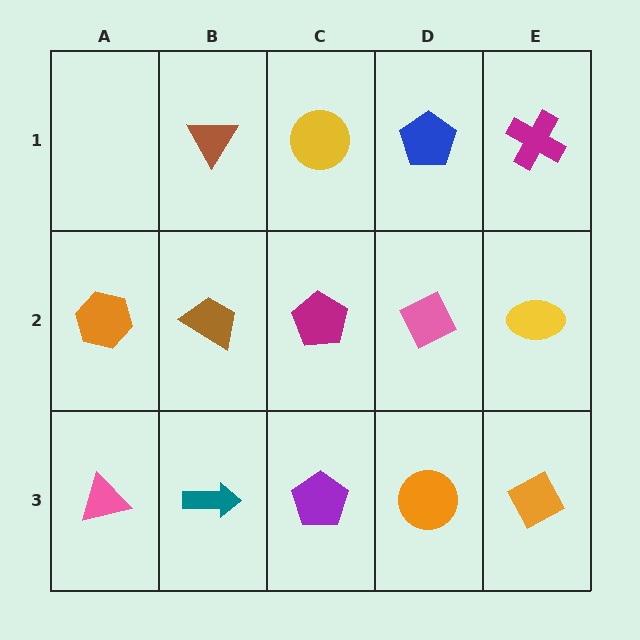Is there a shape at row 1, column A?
No, that cell is empty.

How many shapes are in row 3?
5 shapes.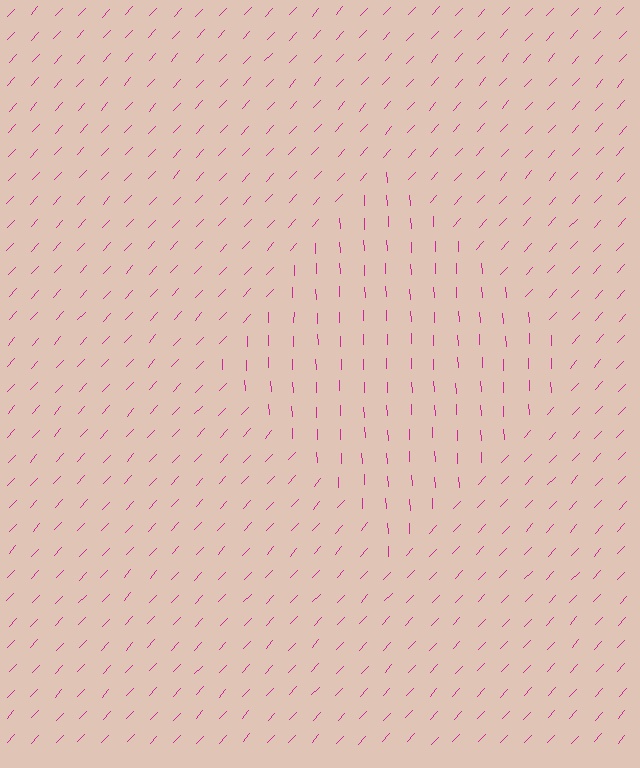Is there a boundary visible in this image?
Yes, there is a texture boundary formed by a change in line orientation.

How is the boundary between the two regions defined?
The boundary is defined purely by a change in line orientation (approximately 45 degrees difference). All lines are the same color and thickness.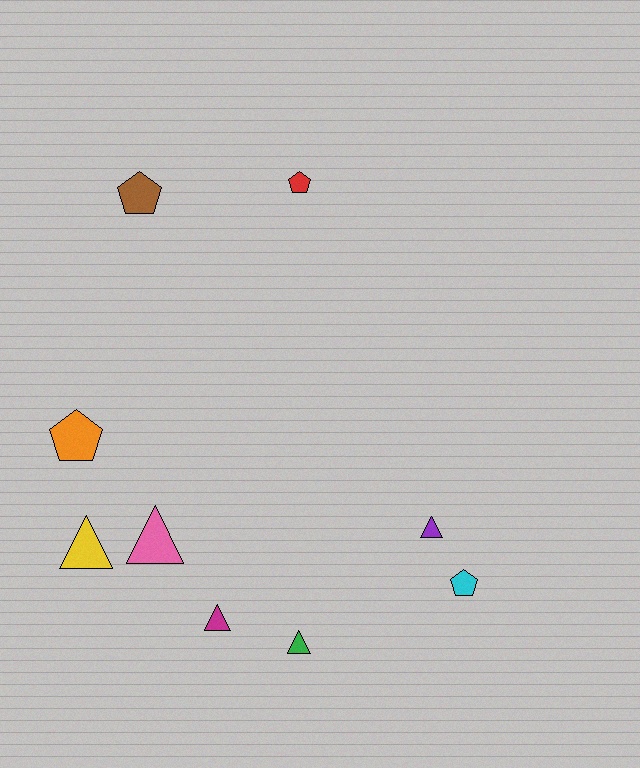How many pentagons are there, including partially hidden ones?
There are 4 pentagons.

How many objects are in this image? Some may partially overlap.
There are 9 objects.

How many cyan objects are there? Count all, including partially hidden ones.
There is 1 cyan object.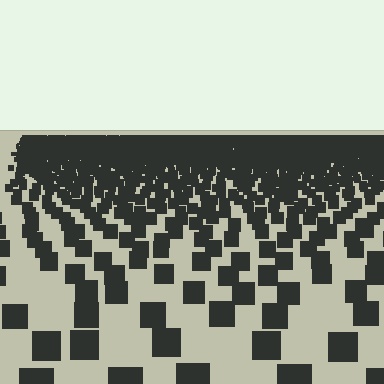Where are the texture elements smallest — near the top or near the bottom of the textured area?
Near the top.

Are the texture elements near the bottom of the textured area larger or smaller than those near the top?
Larger. Near the bottom, elements are closer to the viewer and appear at a bigger on-screen size.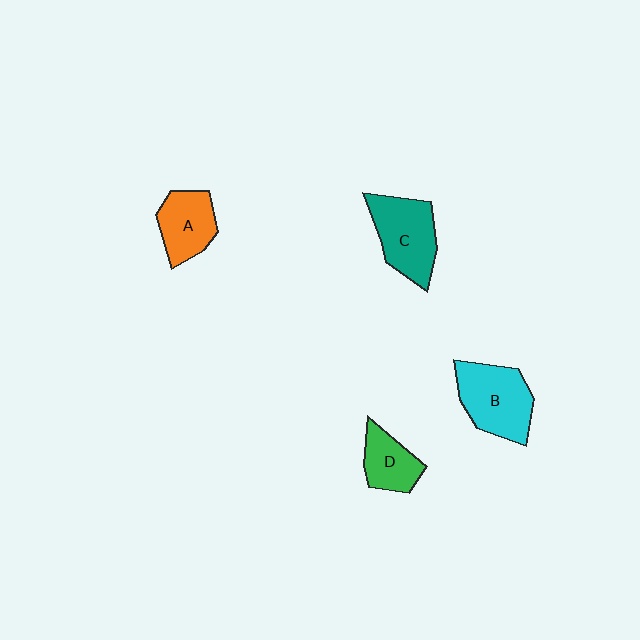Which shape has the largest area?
Shape B (cyan).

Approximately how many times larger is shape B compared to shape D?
Approximately 1.6 times.